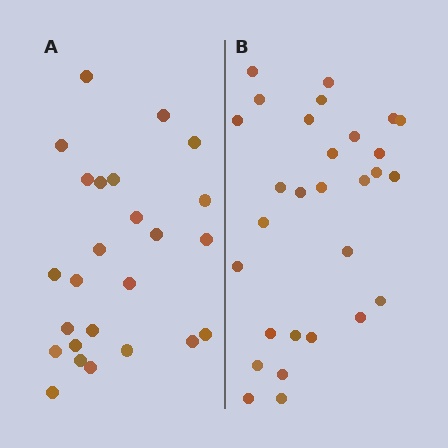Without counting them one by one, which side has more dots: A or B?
Region B (the right region) has more dots.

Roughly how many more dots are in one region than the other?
Region B has about 4 more dots than region A.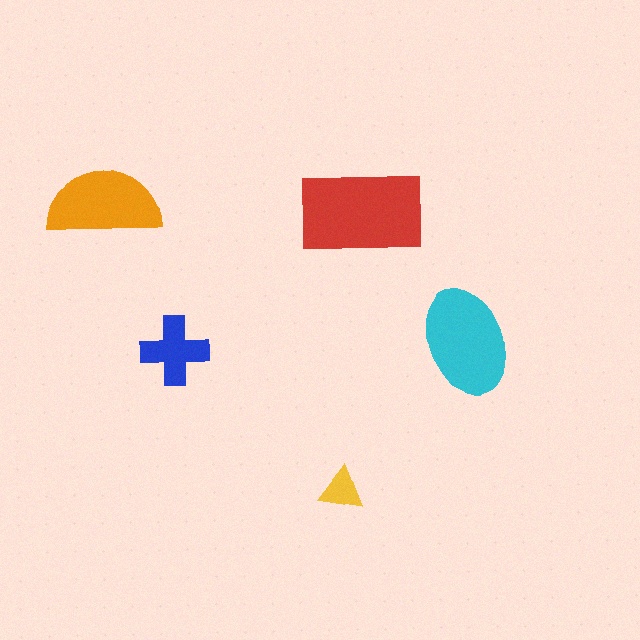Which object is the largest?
The red rectangle.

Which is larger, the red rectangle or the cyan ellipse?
The red rectangle.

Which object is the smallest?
The yellow triangle.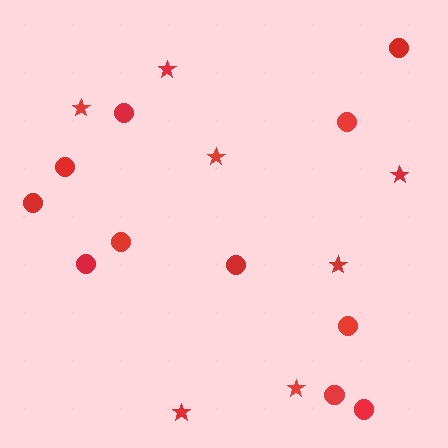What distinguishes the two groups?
There are 2 groups: one group of stars (7) and one group of circles (11).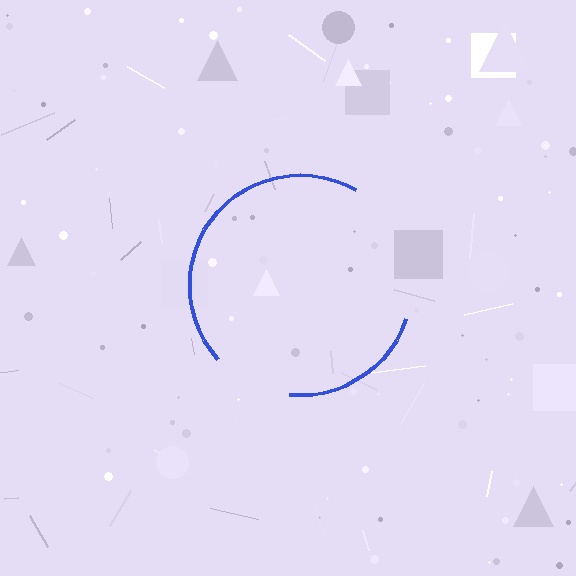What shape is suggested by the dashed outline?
The dashed outline suggests a circle.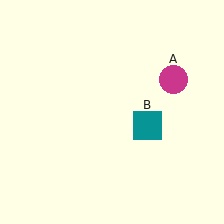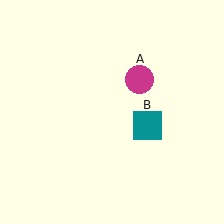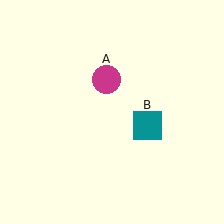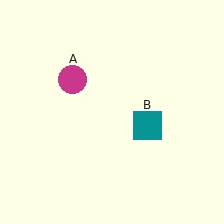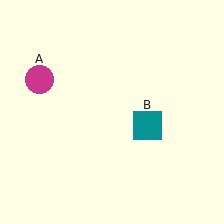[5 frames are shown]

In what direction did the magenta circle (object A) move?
The magenta circle (object A) moved left.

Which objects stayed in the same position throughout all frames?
Teal square (object B) remained stationary.